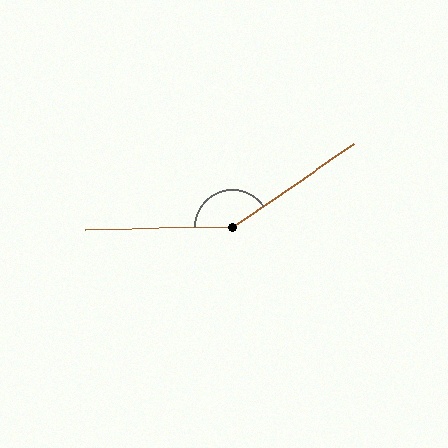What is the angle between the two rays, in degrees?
Approximately 147 degrees.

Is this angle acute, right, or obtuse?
It is obtuse.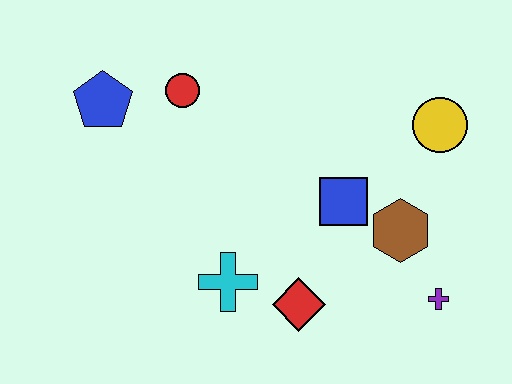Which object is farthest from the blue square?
The blue pentagon is farthest from the blue square.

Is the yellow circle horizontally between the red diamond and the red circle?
No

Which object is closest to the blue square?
The brown hexagon is closest to the blue square.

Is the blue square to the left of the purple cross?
Yes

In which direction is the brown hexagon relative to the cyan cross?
The brown hexagon is to the right of the cyan cross.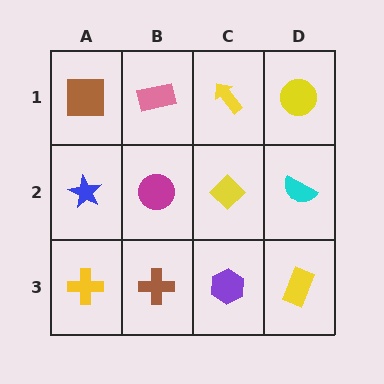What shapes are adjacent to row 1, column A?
A blue star (row 2, column A), a pink rectangle (row 1, column B).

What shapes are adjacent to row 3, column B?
A magenta circle (row 2, column B), a yellow cross (row 3, column A), a purple hexagon (row 3, column C).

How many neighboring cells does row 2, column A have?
3.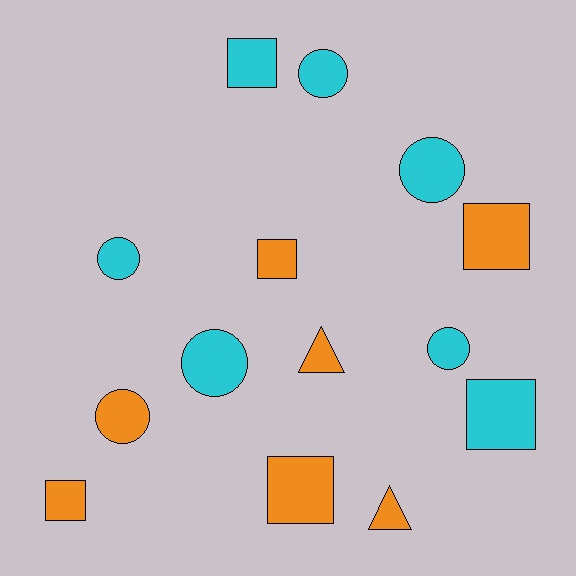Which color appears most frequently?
Orange, with 7 objects.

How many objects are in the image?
There are 14 objects.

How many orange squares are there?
There are 4 orange squares.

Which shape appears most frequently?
Square, with 6 objects.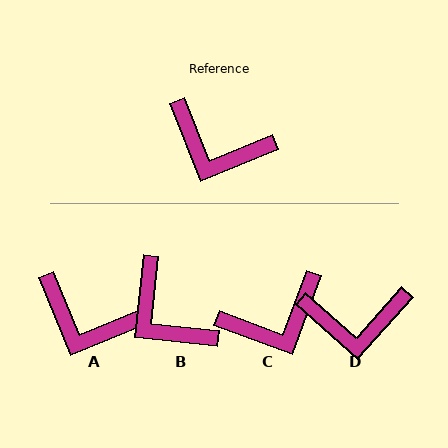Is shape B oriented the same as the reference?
No, it is off by about 28 degrees.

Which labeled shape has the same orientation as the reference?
A.